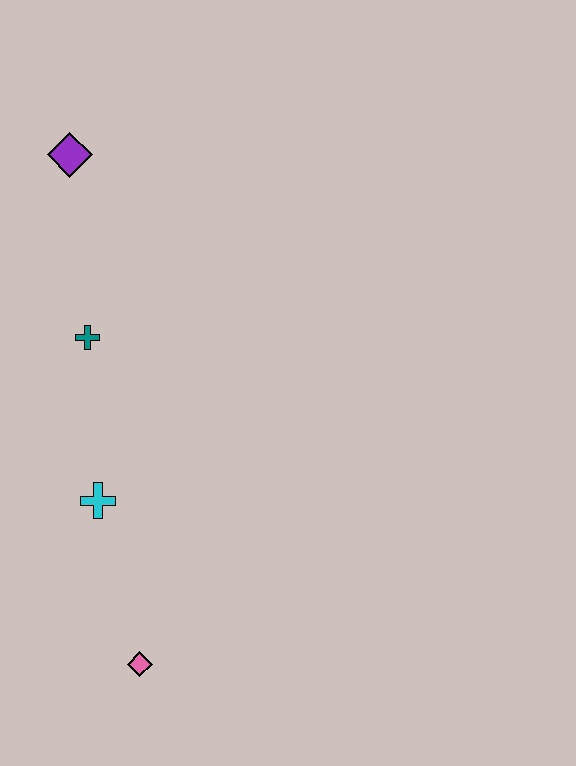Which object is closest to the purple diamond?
The teal cross is closest to the purple diamond.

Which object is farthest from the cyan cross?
The purple diamond is farthest from the cyan cross.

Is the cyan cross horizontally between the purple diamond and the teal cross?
No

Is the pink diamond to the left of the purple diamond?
No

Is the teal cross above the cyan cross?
Yes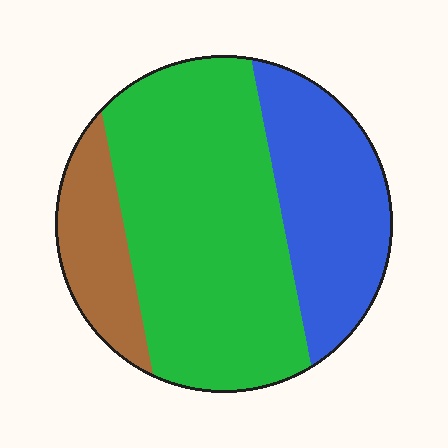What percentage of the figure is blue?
Blue covers around 30% of the figure.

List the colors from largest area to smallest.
From largest to smallest: green, blue, brown.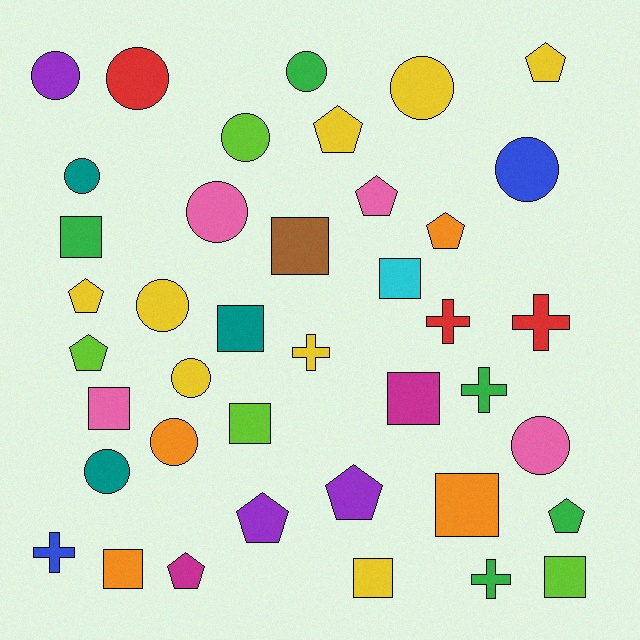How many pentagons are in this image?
There are 10 pentagons.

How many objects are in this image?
There are 40 objects.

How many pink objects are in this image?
There are 4 pink objects.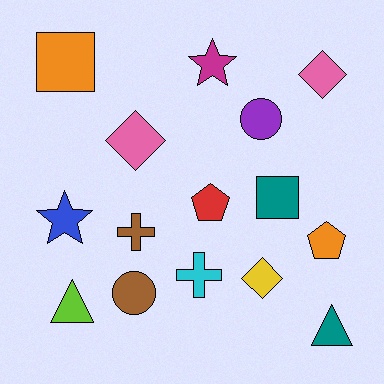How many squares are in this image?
There are 2 squares.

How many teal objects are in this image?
There are 2 teal objects.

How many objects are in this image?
There are 15 objects.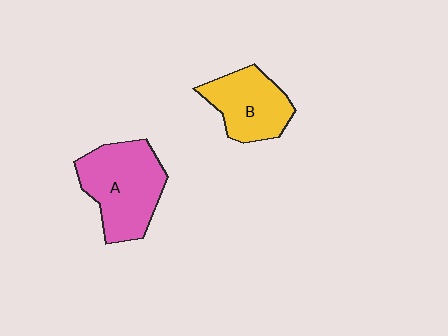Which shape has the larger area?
Shape A (pink).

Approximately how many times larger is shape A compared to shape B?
Approximately 1.4 times.